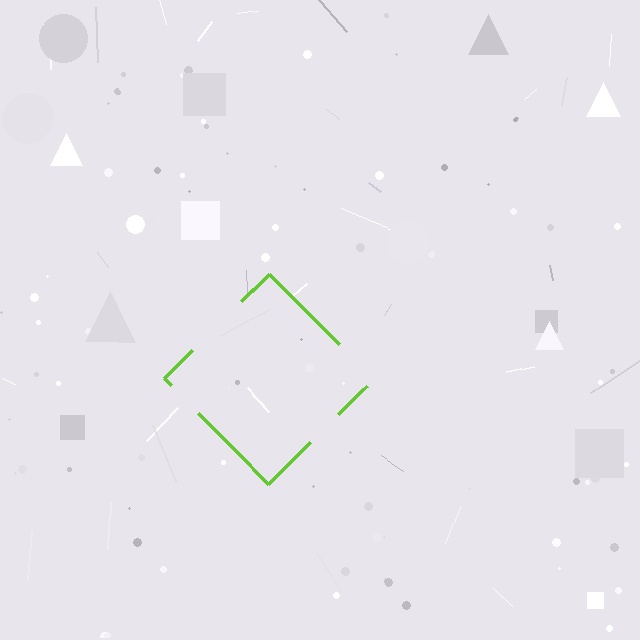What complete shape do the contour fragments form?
The contour fragments form a diamond.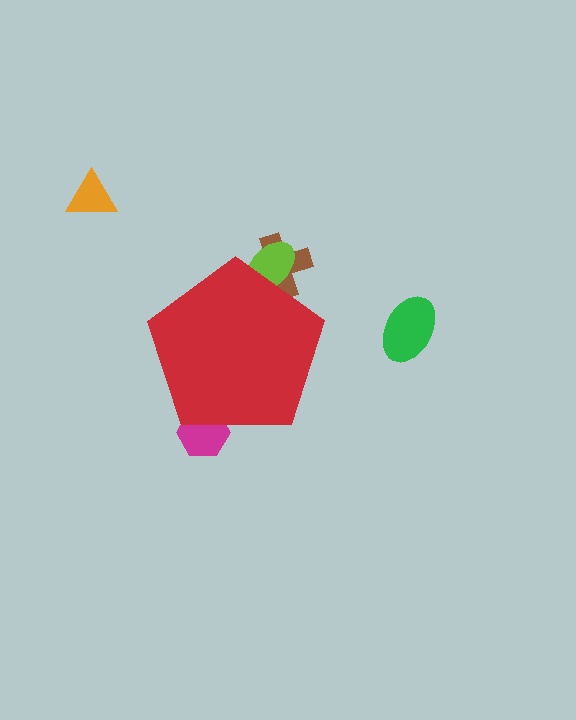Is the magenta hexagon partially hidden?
Yes, the magenta hexagon is partially hidden behind the red pentagon.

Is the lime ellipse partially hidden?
Yes, the lime ellipse is partially hidden behind the red pentagon.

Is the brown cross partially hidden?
Yes, the brown cross is partially hidden behind the red pentagon.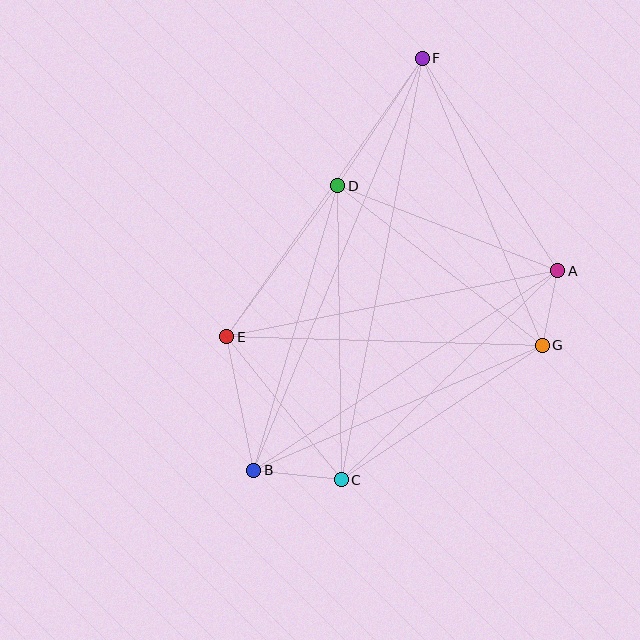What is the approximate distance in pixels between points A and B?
The distance between A and B is approximately 364 pixels.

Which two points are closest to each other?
Points A and G are closest to each other.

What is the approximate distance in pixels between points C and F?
The distance between C and F is approximately 429 pixels.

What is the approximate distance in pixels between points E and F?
The distance between E and F is approximately 340 pixels.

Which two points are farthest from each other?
Points B and F are farthest from each other.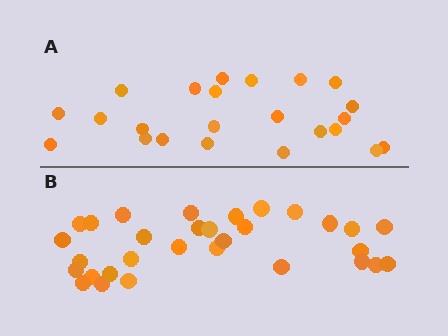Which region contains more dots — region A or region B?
Region B (the bottom region) has more dots.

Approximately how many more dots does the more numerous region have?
Region B has roughly 8 or so more dots than region A.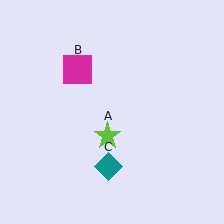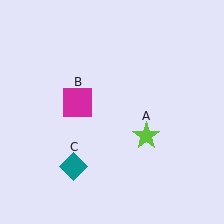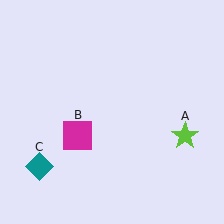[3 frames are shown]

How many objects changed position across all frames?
3 objects changed position: lime star (object A), magenta square (object B), teal diamond (object C).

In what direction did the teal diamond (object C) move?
The teal diamond (object C) moved left.